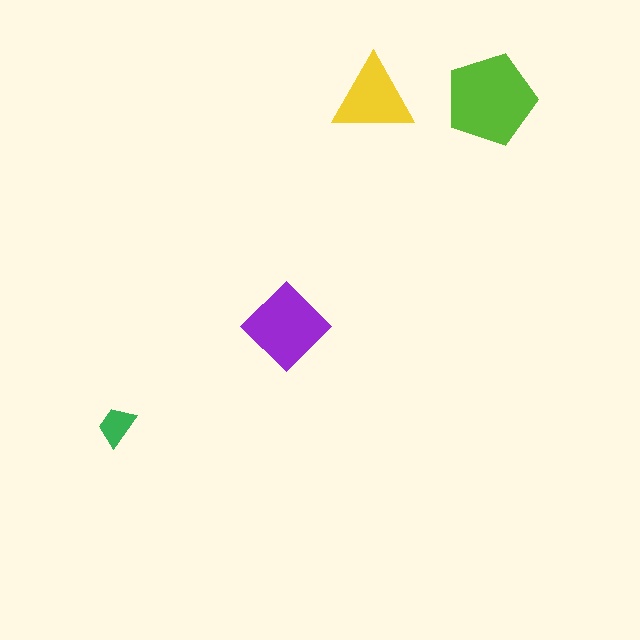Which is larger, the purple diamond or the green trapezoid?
The purple diamond.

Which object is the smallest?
The green trapezoid.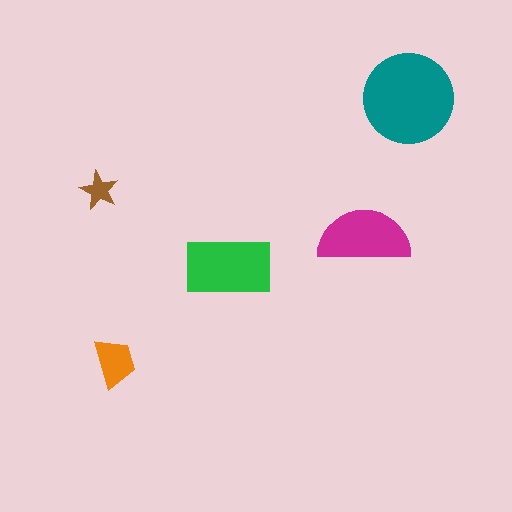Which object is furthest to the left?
The brown star is leftmost.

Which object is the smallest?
The brown star.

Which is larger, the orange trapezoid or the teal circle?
The teal circle.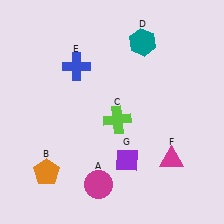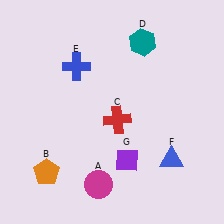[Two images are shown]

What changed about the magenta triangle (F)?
In Image 1, F is magenta. In Image 2, it changed to blue.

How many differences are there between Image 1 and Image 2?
There are 2 differences between the two images.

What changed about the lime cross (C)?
In Image 1, C is lime. In Image 2, it changed to red.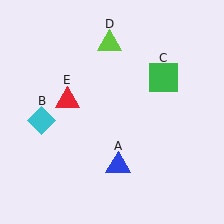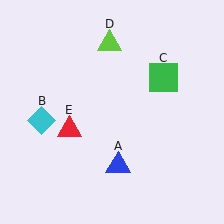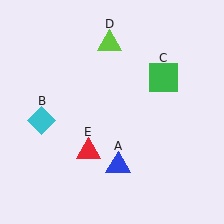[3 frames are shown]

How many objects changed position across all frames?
1 object changed position: red triangle (object E).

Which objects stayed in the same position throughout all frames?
Blue triangle (object A) and cyan diamond (object B) and green square (object C) and lime triangle (object D) remained stationary.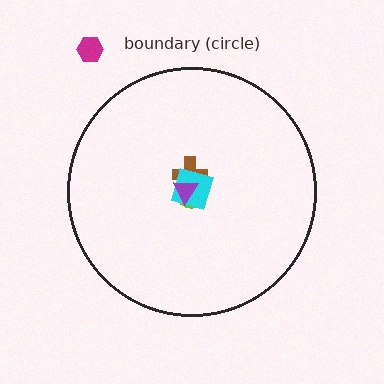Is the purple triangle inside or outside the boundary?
Inside.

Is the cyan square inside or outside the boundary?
Inside.